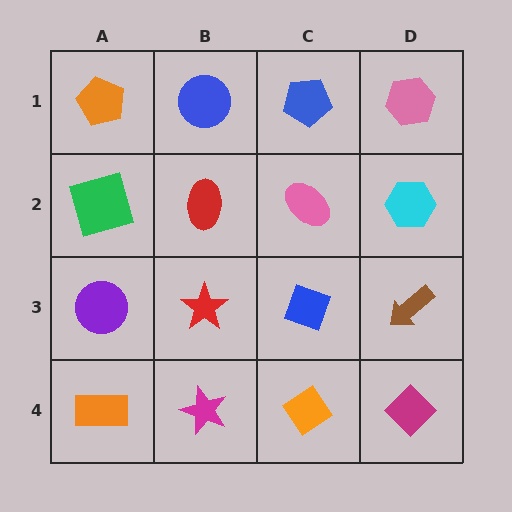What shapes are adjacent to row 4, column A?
A purple circle (row 3, column A), a magenta star (row 4, column B).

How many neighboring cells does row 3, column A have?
3.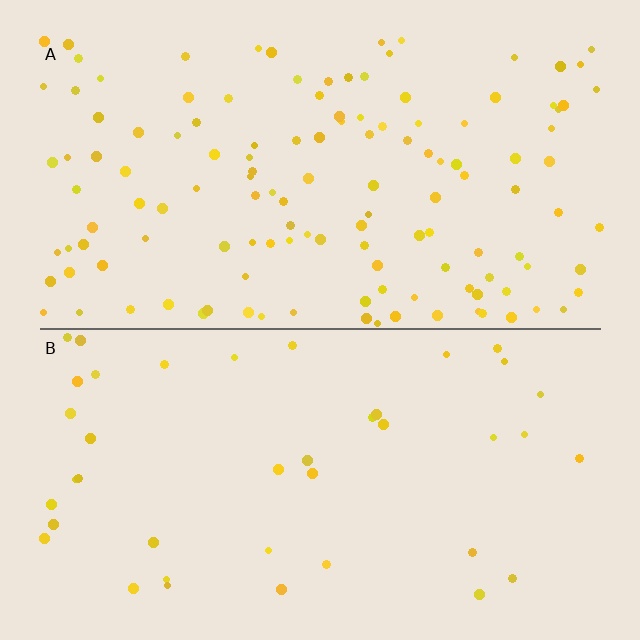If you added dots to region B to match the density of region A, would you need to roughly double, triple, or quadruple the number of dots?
Approximately triple.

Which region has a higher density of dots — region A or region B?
A (the top).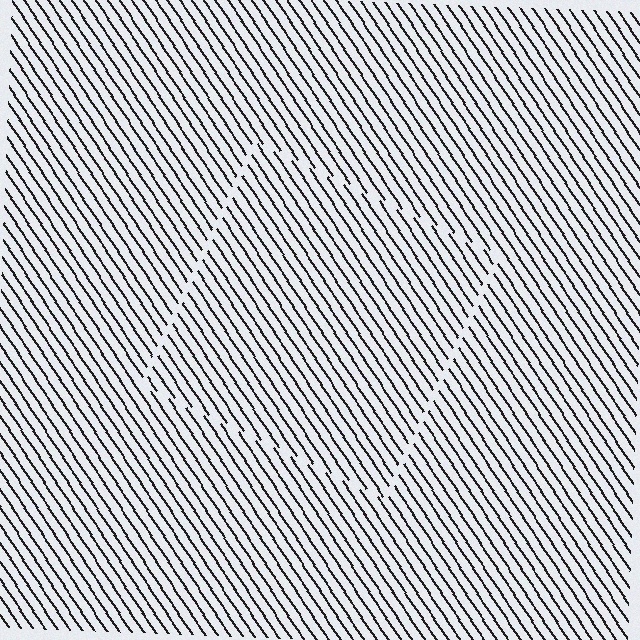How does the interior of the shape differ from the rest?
The interior of the shape contains the same grating, shifted by half a period — the contour is defined by the phase discontinuity where line-ends from the inner and outer gratings abut.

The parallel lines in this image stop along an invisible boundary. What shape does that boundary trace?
An illusory square. The interior of the shape contains the same grating, shifted by half a period — the contour is defined by the phase discontinuity where line-ends from the inner and outer gratings abut.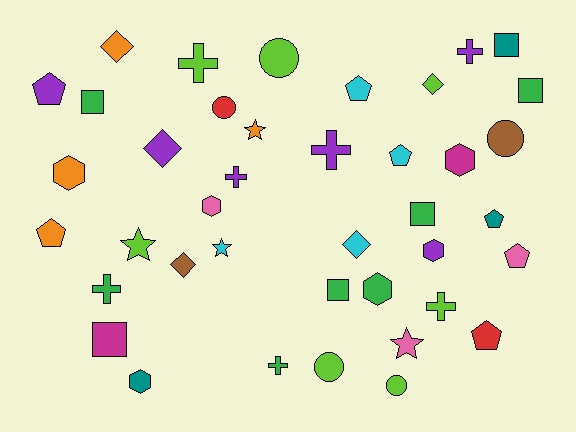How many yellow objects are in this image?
There are no yellow objects.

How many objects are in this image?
There are 40 objects.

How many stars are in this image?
There are 4 stars.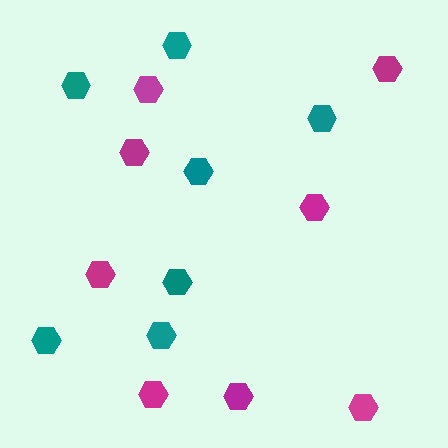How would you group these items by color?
There are 2 groups: one group of teal hexagons (7) and one group of magenta hexagons (8).